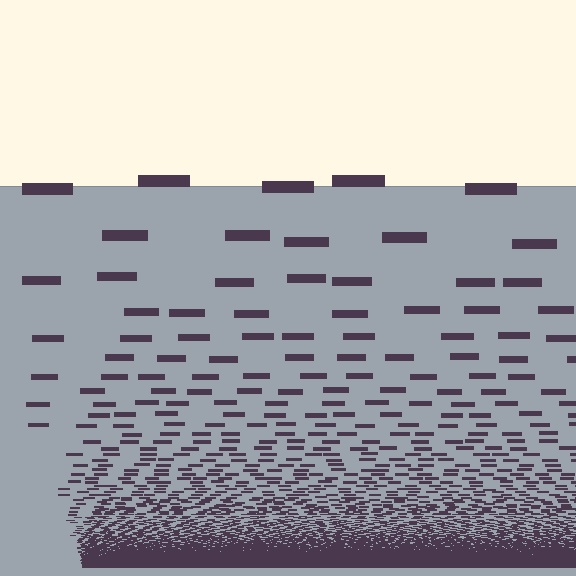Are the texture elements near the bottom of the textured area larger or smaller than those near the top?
Smaller. The gradient is inverted — elements near the bottom are smaller and denser.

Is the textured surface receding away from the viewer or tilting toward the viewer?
The surface appears to tilt toward the viewer. Texture elements get larger and sparser toward the top.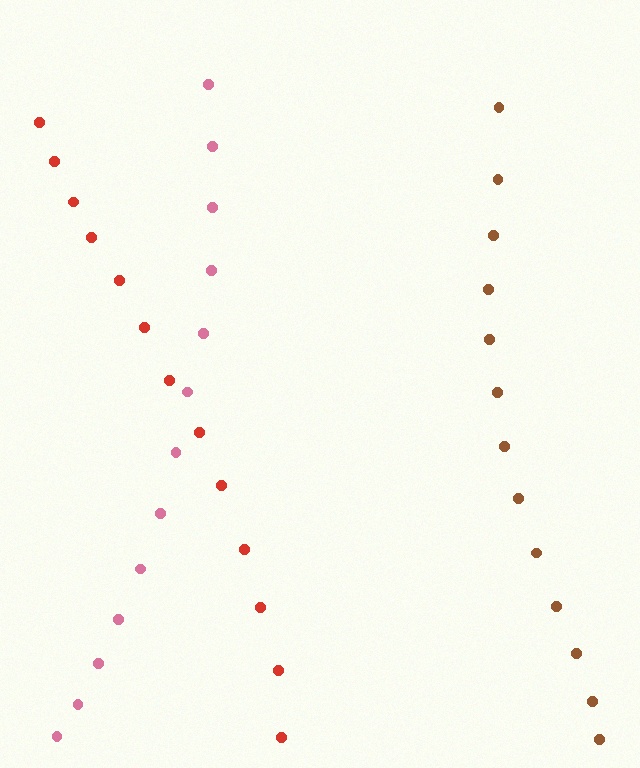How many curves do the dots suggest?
There are 3 distinct paths.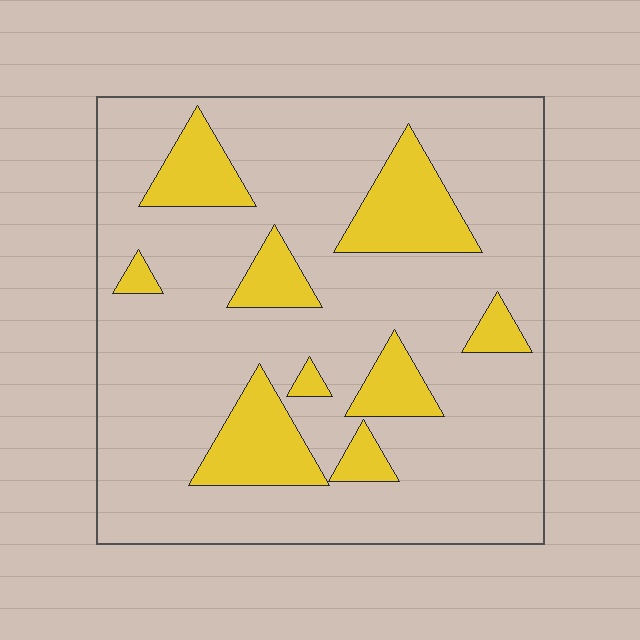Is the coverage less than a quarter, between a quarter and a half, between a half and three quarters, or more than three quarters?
Less than a quarter.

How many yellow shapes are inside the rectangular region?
9.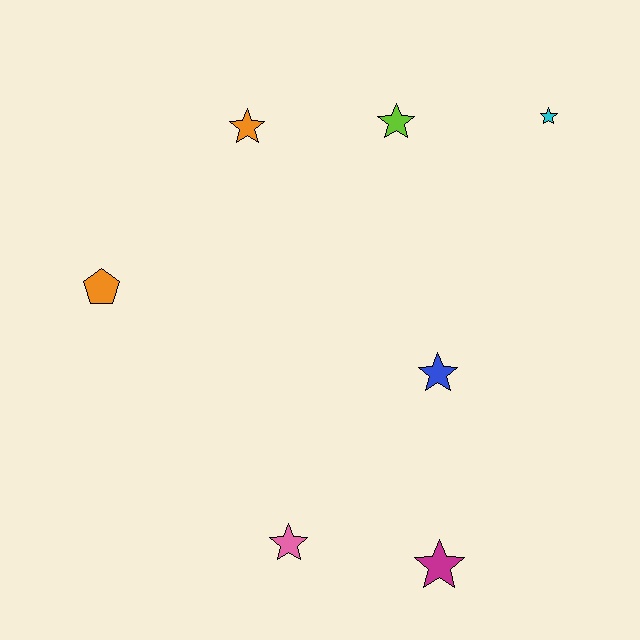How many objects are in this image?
There are 7 objects.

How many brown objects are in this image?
There are no brown objects.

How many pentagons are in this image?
There is 1 pentagon.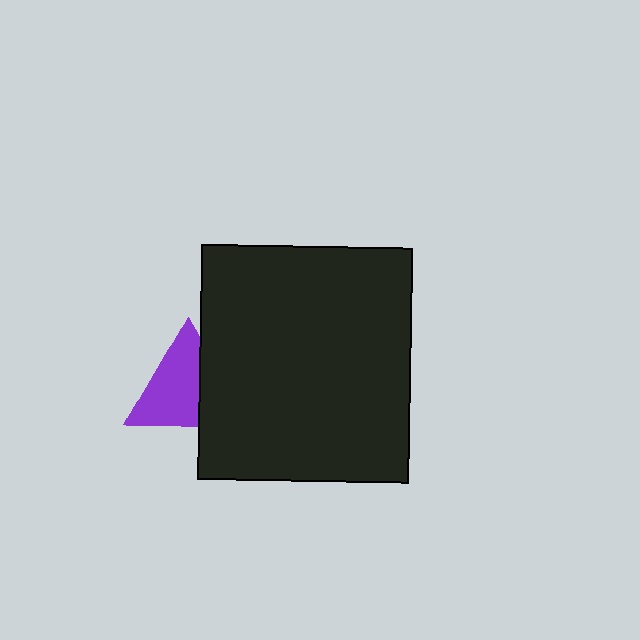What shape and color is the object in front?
The object in front is a black rectangle.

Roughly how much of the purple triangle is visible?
Most of it is visible (roughly 66%).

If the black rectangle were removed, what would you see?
You would see the complete purple triangle.